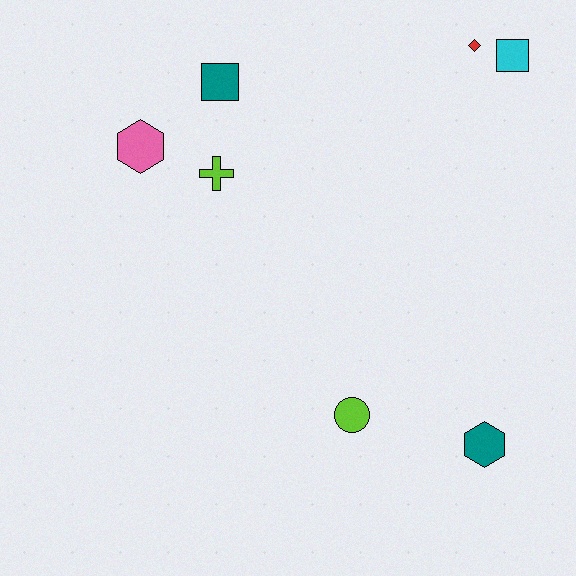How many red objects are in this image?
There is 1 red object.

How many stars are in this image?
There are no stars.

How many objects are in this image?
There are 7 objects.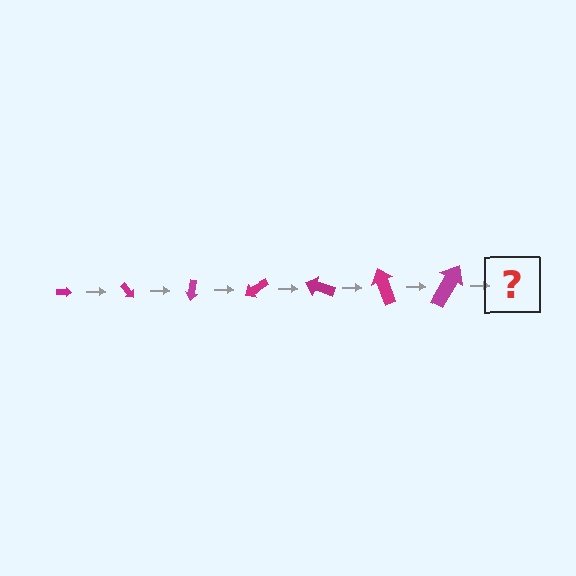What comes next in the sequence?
The next element should be an arrow, larger than the previous one and rotated 350 degrees from the start.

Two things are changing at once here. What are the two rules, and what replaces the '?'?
The two rules are that the arrow grows larger each step and it rotates 50 degrees each step. The '?' should be an arrow, larger than the previous one and rotated 350 degrees from the start.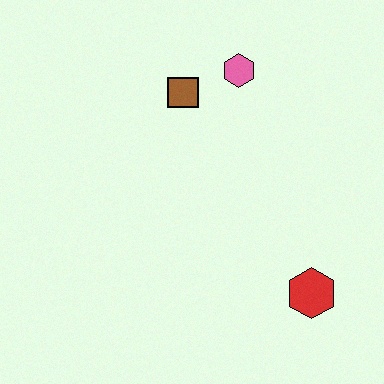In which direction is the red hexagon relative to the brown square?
The red hexagon is below the brown square.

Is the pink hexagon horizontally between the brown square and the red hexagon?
Yes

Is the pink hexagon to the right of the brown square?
Yes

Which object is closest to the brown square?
The pink hexagon is closest to the brown square.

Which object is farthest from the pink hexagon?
The red hexagon is farthest from the pink hexagon.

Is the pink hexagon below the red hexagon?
No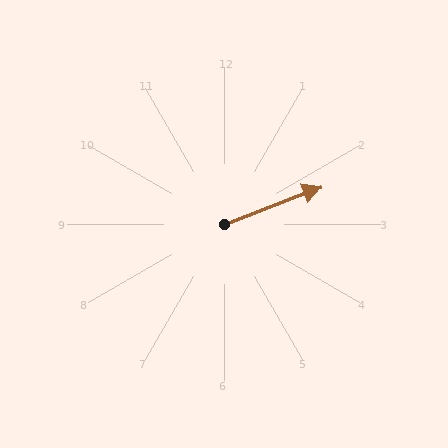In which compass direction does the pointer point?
East.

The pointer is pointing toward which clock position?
Roughly 2 o'clock.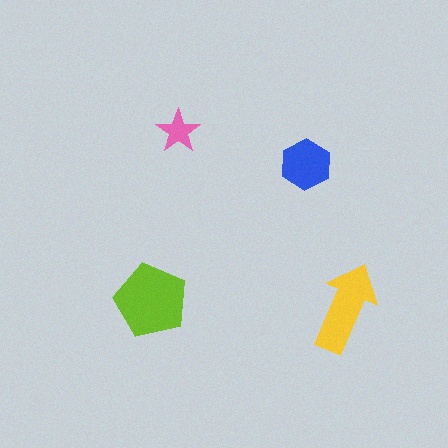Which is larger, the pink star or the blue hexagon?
The blue hexagon.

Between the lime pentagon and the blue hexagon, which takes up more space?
The lime pentagon.